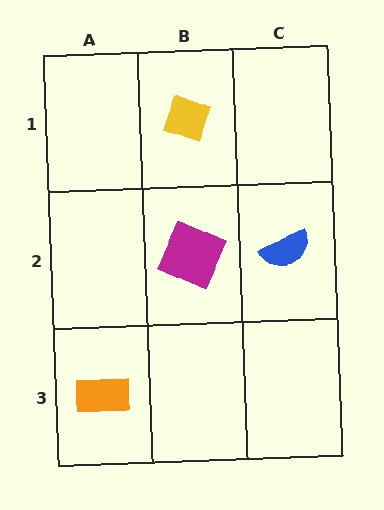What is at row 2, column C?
A blue semicircle.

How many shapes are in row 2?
2 shapes.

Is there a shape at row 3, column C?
No, that cell is empty.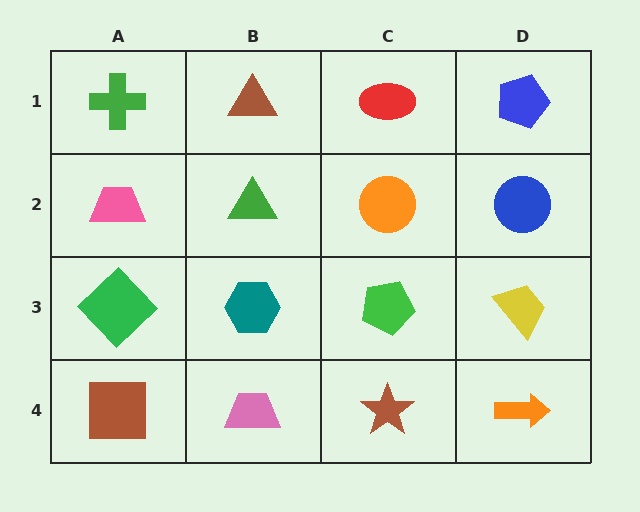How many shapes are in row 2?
4 shapes.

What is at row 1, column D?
A blue pentagon.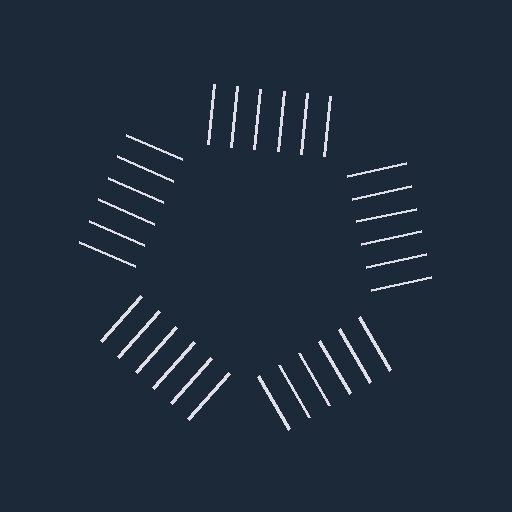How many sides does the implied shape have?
5 sides — the line-ends trace a pentagon.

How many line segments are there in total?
30 — 6 along each of the 5 edges.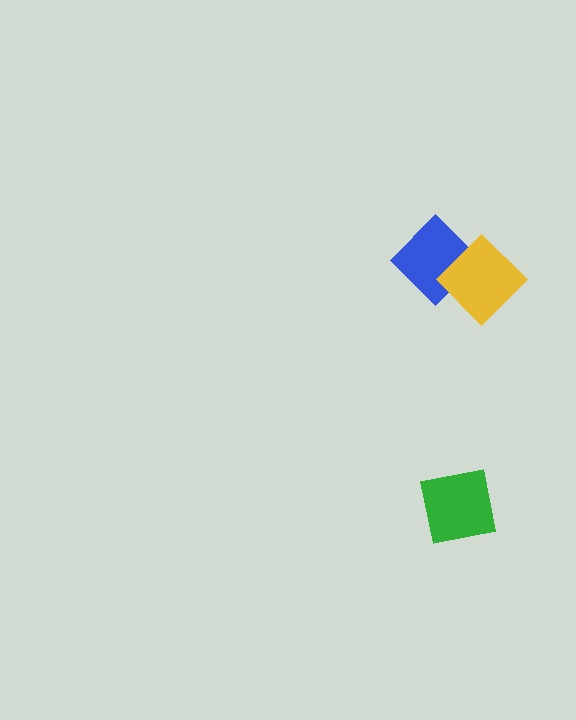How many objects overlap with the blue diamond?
1 object overlaps with the blue diamond.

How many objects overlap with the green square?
0 objects overlap with the green square.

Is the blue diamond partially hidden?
Yes, it is partially covered by another shape.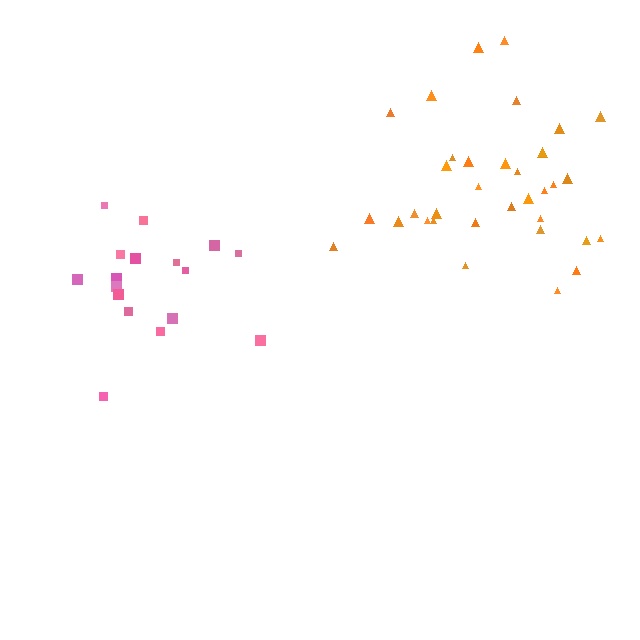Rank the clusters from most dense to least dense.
orange, pink.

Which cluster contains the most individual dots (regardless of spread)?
Orange (35).